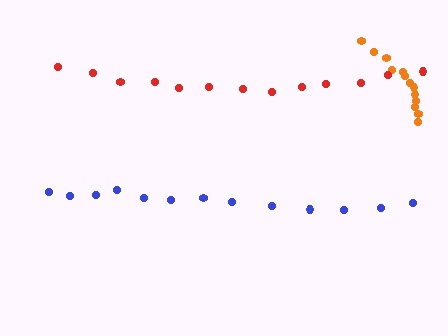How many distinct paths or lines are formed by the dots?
There are 3 distinct paths.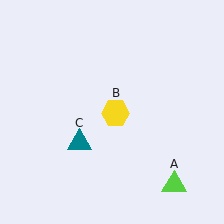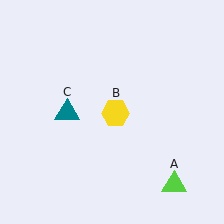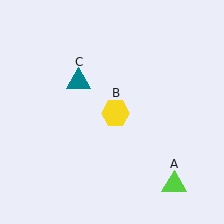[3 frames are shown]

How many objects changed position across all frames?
1 object changed position: teal triangle (object C).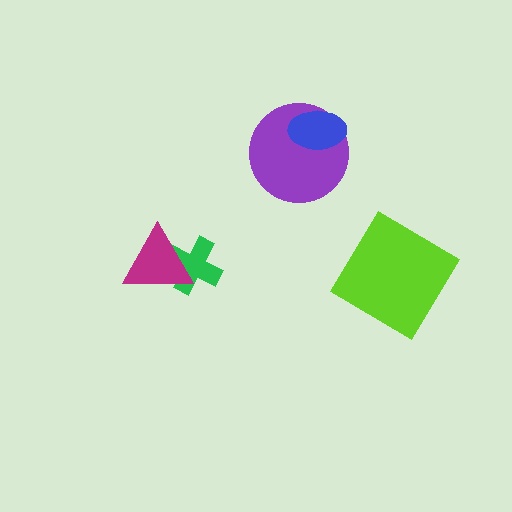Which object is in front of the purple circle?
The blue ellipse is in front of the purple circle.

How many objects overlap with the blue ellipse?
1 object overlaps with the blue ellipse.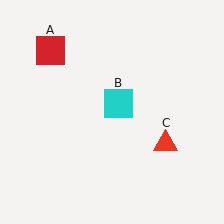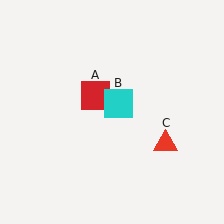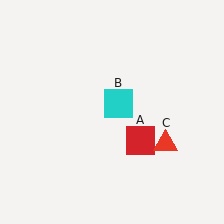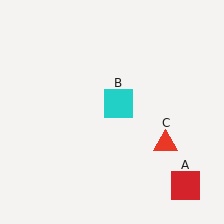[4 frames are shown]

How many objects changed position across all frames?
1 object changed position: red square (object A).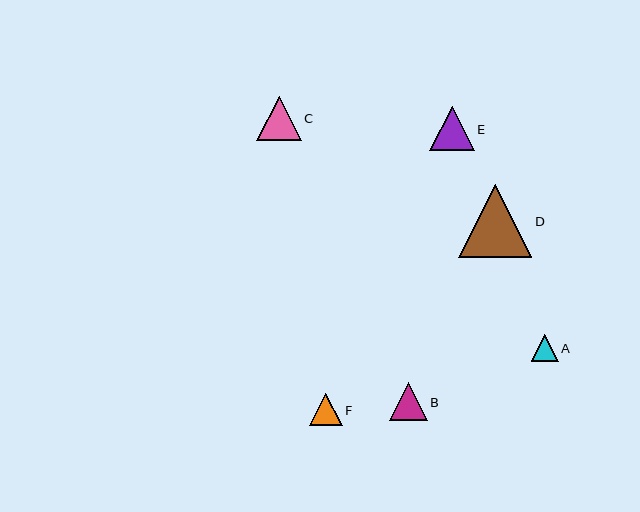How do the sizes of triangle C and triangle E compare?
Triangle C and triangle E are approximately the same size.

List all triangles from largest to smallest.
From largest to smallest: D, C, E, B, F, A.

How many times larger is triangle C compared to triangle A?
Triangle C is approximately 1.7 times the size of triangle A.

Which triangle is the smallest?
Triangle A is the smallest with a size of approximately 27 pixels.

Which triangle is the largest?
Triangle D is the largest with a size of approximately 74 pixels.